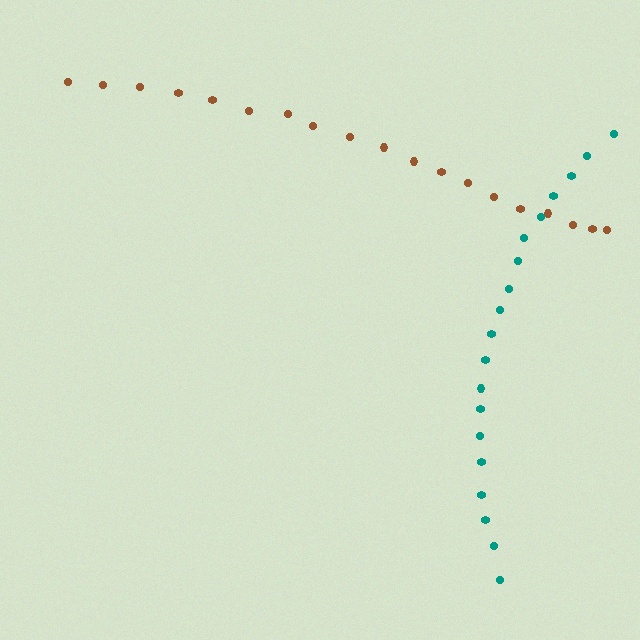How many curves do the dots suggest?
There are 2 distinct paths.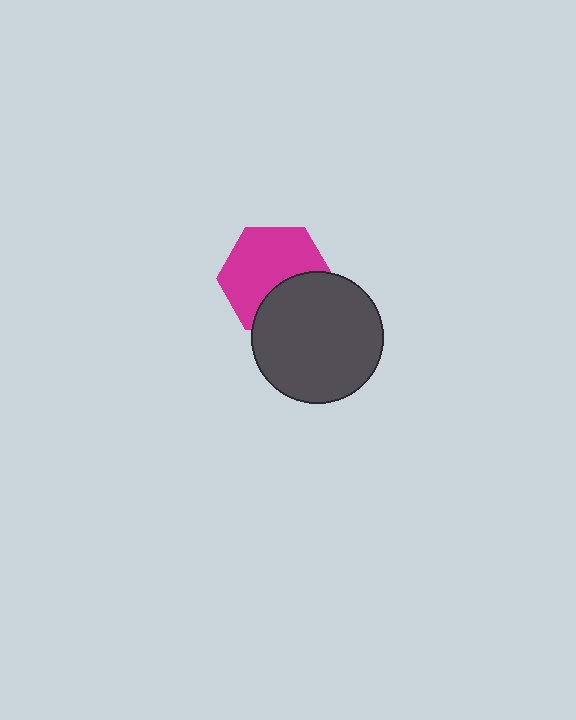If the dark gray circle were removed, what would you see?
You would see the complete magenta hexagon.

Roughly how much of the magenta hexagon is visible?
Most of it is visible (roughly 65%).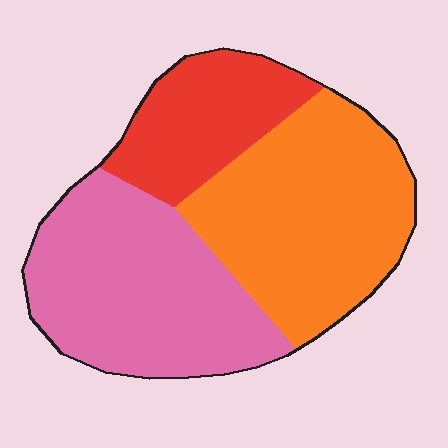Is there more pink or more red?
Pink.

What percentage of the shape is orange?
Orange takes up between a quarter and a half of the shape.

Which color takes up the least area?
Red, at roughly 20%.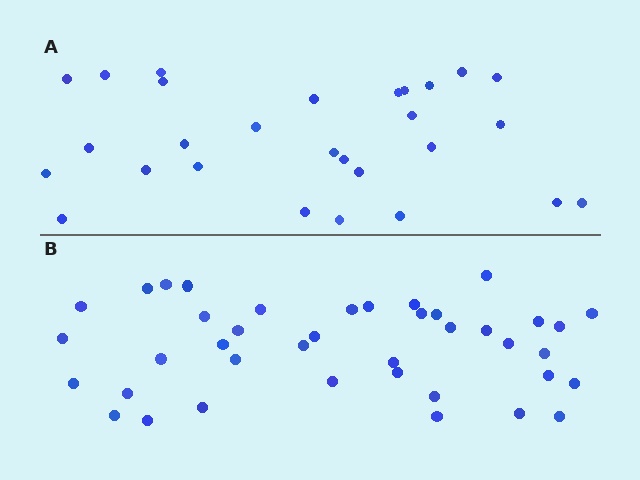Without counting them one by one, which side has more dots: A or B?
Region B (the bottom region) has more dots.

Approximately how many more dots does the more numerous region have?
Region B has roughly 12 or so more dots than region A.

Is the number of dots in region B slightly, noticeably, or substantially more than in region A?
Region B has noticeably more, but not dramatically so. The ratio is roughly 1.4 to 1.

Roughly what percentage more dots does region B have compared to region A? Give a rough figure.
About 45% more.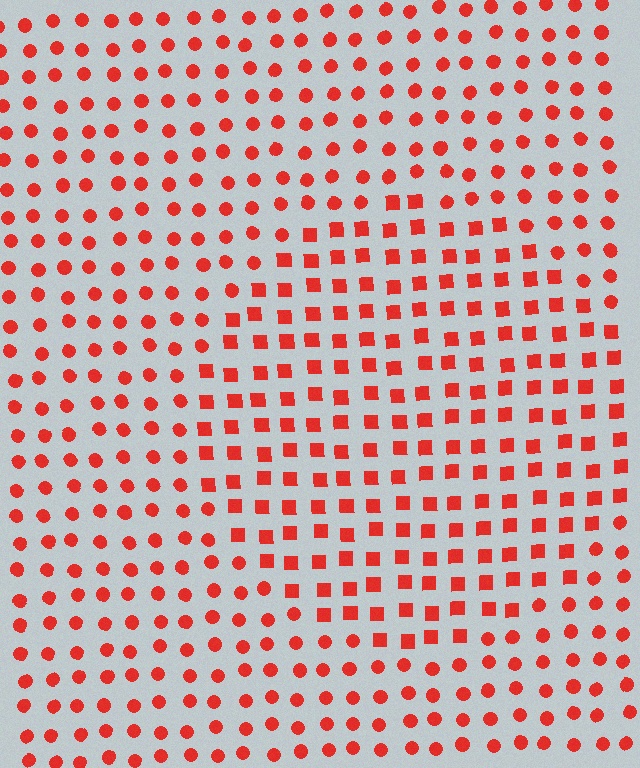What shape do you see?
I see a circle.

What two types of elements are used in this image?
The image uses squares inside the circle region and circles outside it.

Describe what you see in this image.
The image is filled with small red elements arranged in a uniform grid. A circle-shaped region contains squares, while the surrounding area contains circles. The boundary is defined purely by the change in element shape.